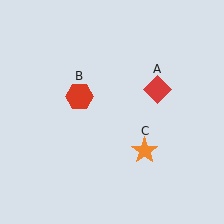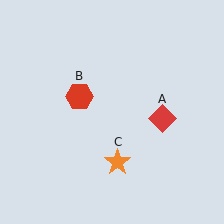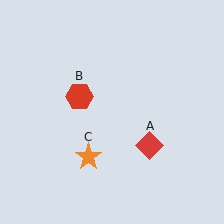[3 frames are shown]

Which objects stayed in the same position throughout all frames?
Red hexagon (object B) remained stationary.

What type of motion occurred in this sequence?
The red diamond (object A), orange star (object C) rotated clockwise around the center of the scene.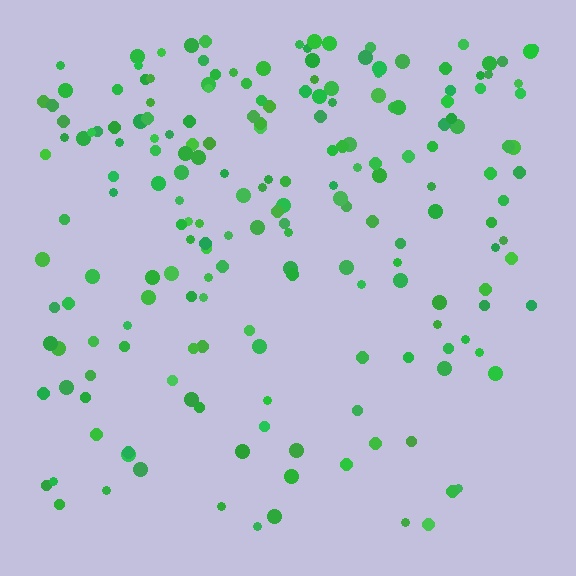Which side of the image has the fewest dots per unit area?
The bottom.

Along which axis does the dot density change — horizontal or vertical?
Vertical.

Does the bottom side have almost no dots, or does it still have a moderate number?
Still a moderate number, just noticeably fewer than the top.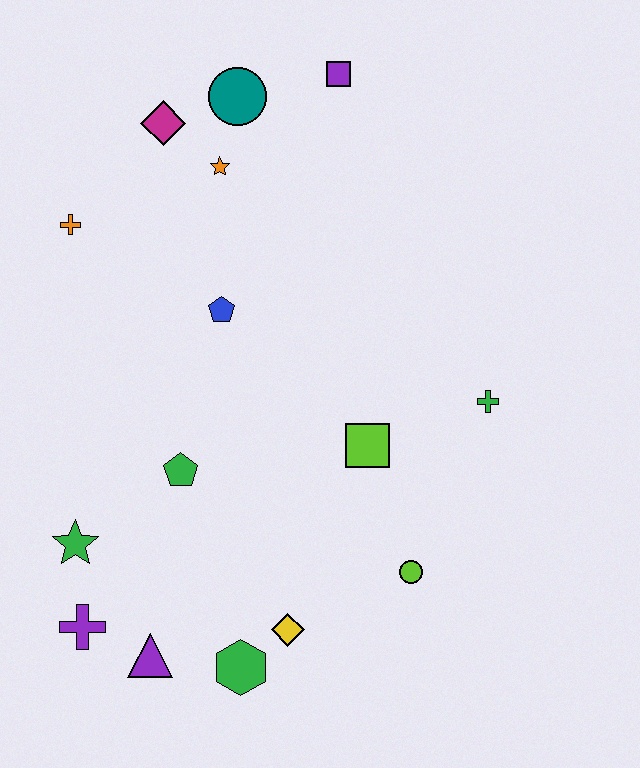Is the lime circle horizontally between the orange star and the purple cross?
No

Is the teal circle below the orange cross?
No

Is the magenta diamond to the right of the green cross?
No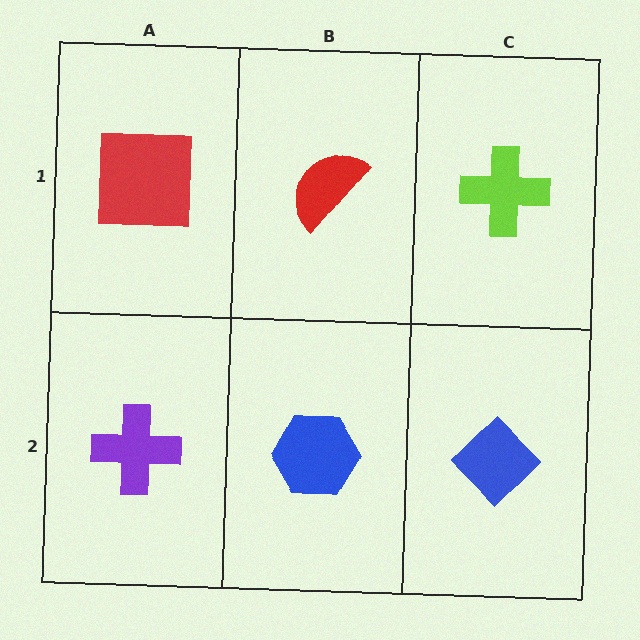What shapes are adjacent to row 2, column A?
A red square (row 1, column A), a blue hexagon (row 2, column B).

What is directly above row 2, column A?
A red square.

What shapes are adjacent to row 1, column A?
A purple cross (row 2, column A), a red semicircle (row 1, column B).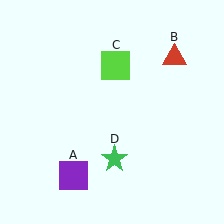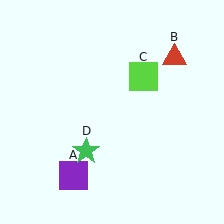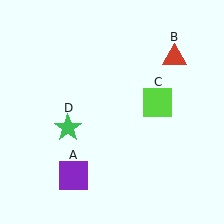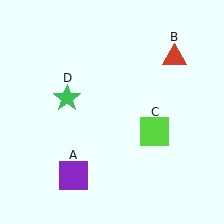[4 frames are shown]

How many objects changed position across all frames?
2 objects changed position: lime square (object C), green star (object D).